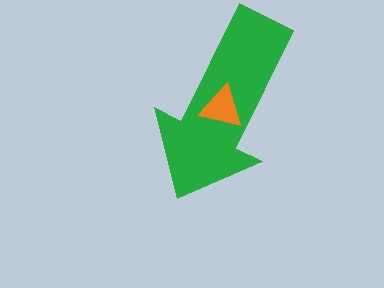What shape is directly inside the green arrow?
The orange triangle.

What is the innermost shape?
The orange triangle.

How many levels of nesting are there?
2.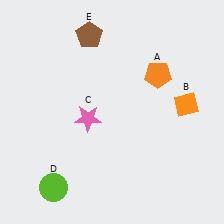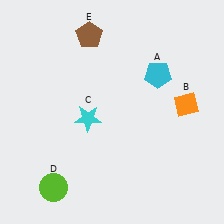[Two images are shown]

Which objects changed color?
A changed from orange to cyan. C changed from pink to cyan.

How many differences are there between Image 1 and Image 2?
There are 2 differences between the two images.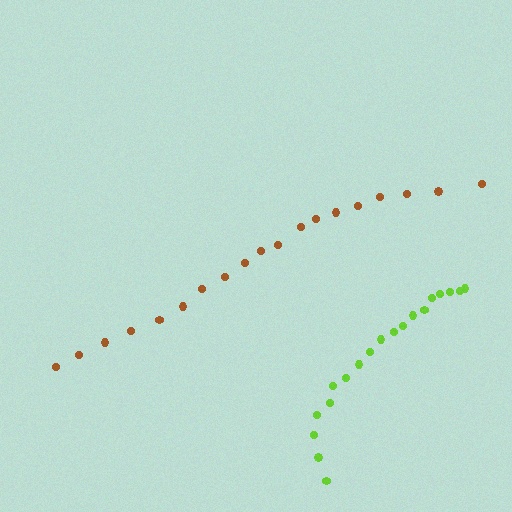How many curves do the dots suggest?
There are 2 distinct paths.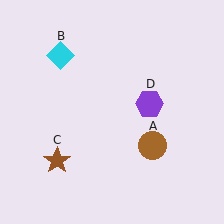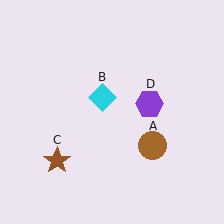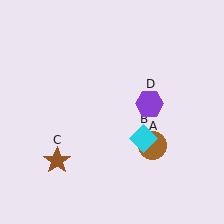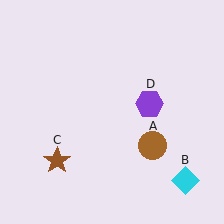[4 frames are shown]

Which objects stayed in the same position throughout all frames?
Brown circle (object A) and brown star (object C) and purple hexagon (object D) remained stationary.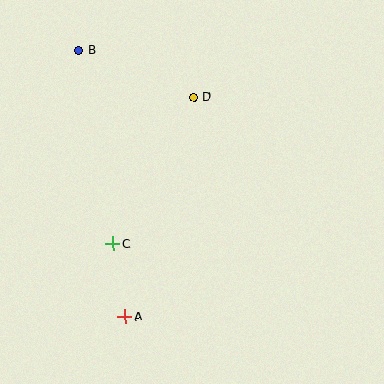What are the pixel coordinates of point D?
Point D is at (193, 97).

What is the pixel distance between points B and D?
The distance between B and D is 124 pixels.